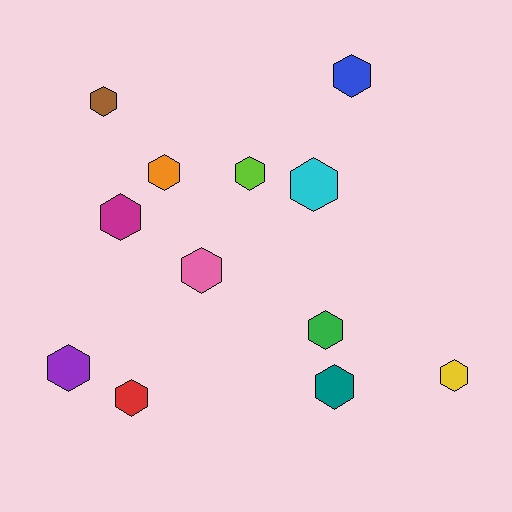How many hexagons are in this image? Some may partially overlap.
There are 12 hexagons.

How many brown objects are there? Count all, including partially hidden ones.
There is 1 brown object.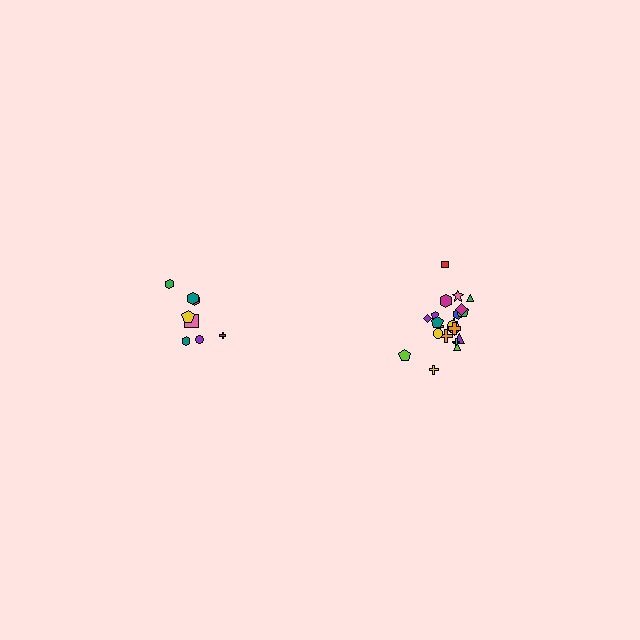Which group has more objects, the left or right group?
The right group.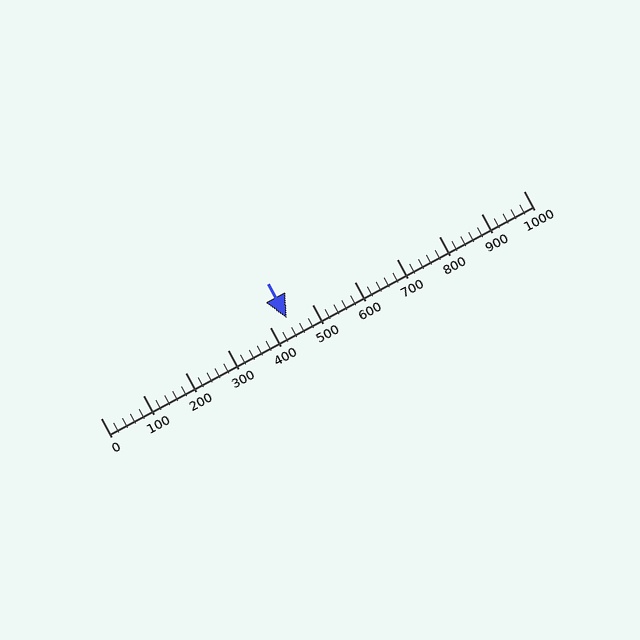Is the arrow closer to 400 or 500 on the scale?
The arrow is closer to 400.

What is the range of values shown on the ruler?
The ruler shows values from 0 to 1000.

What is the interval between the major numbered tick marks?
The major tick marks are spaced 100 units apart.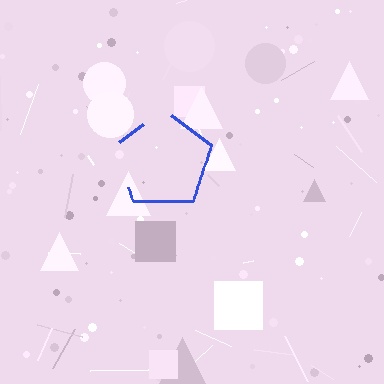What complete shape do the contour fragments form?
The contour fragments form a pentagon.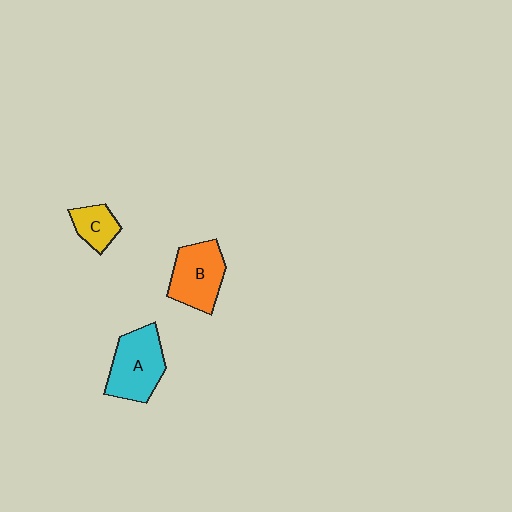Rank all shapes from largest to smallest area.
From largest to smallest: A (cyan), B (orange), C (yellow).